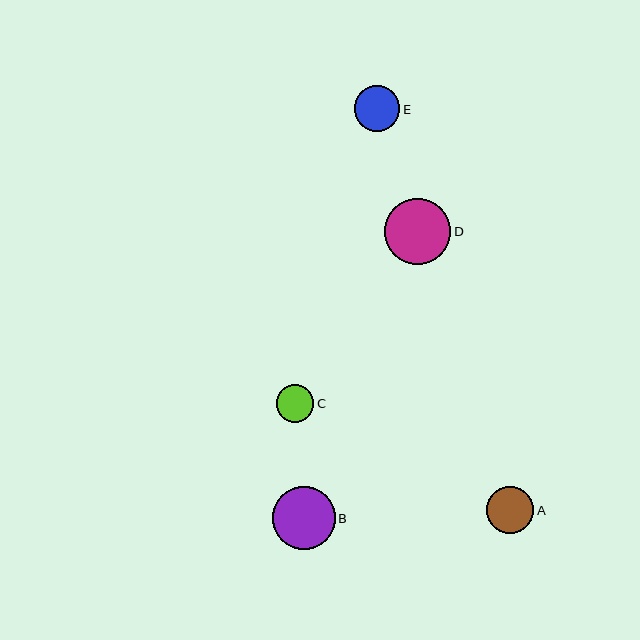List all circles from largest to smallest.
From largest to smallest: D, B, A, E, C.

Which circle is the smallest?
Circle C is the smallest with a size of approximately 38 pixels.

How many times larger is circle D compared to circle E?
Circle D is approximately 1.4 times the size of circle E.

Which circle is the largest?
Circle D is the largest with a size of approximately 66 pixels.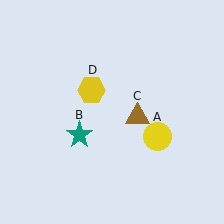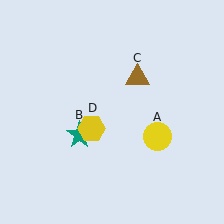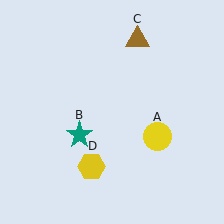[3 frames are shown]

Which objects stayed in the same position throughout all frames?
Yellow circle (object A) and teal star (object B) remained stationary.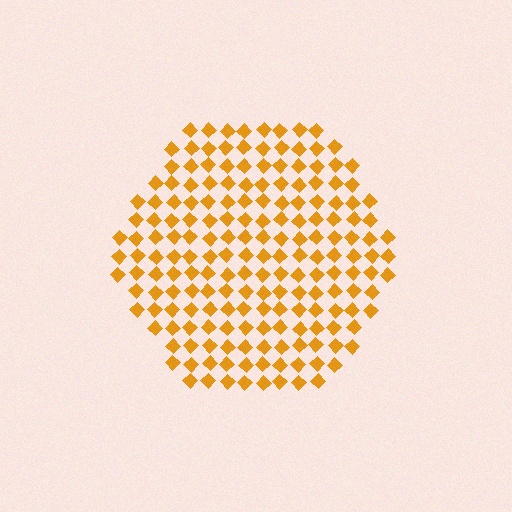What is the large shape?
The large shape is a hexagon.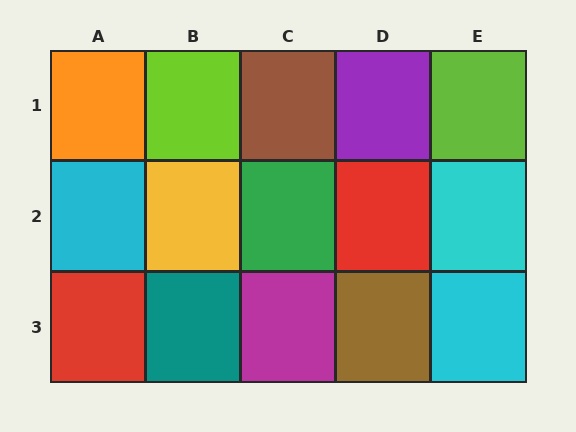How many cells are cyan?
3 cells are cyan.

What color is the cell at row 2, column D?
Red.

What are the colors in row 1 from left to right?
Orange, lime, brown, purple, lime.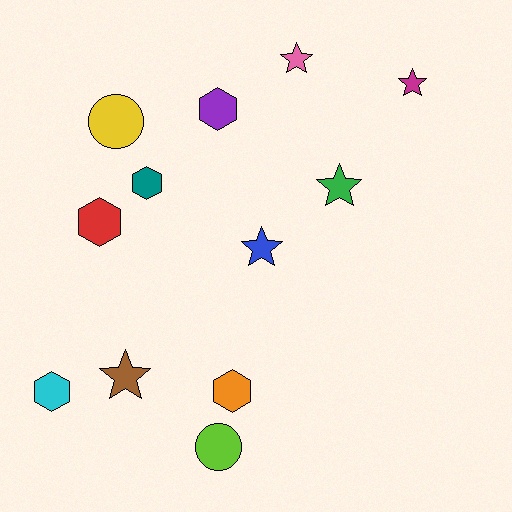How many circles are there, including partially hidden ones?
There are 2 circles.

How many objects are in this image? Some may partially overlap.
There are 12 objects.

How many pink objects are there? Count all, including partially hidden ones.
There is 1 pink object.